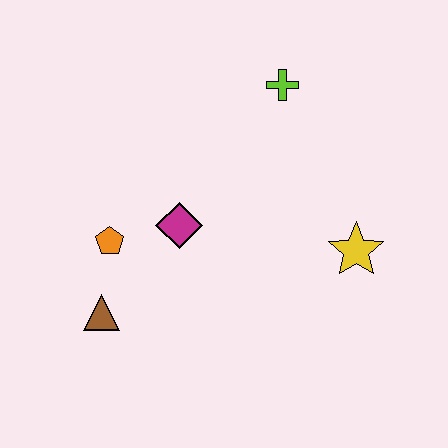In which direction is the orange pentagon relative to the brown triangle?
The orange pentagon is above the brown triangle.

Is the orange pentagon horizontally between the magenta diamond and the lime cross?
No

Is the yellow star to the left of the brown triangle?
No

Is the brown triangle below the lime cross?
Yes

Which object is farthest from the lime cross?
The brown triangle is farthest from the lime cross.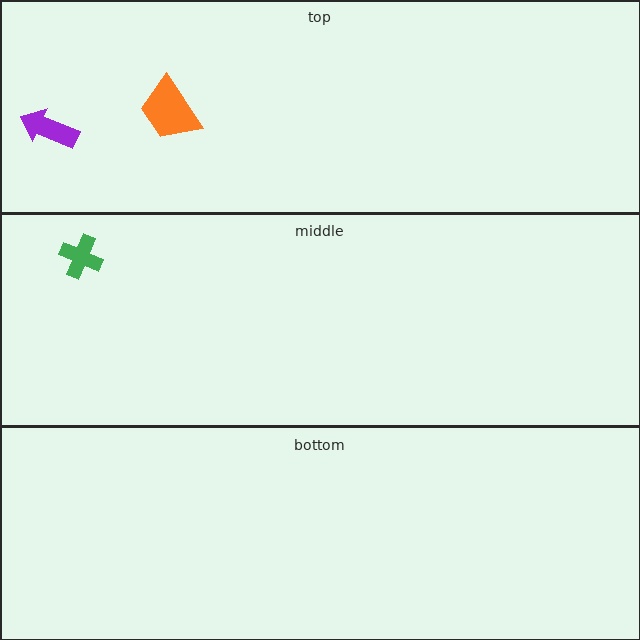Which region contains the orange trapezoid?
The top region.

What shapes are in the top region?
The purple arrow, the orange trapezoid.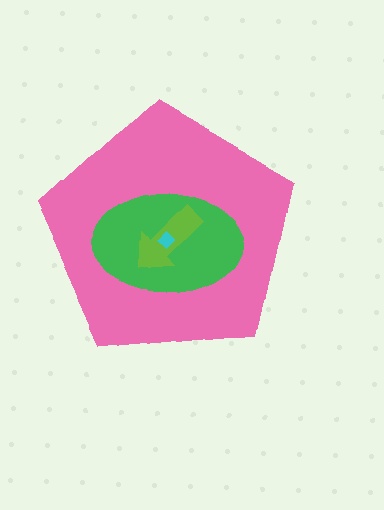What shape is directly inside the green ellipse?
The lime arrow.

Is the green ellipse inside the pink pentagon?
Yes.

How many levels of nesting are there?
4.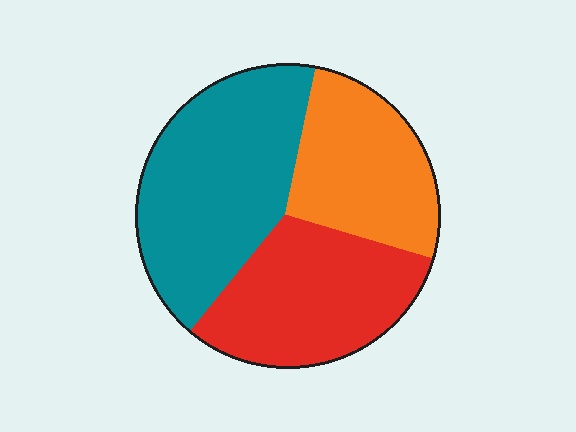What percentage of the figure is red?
Red covers 32% of the figure.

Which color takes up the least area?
Orange, at roughly 25%.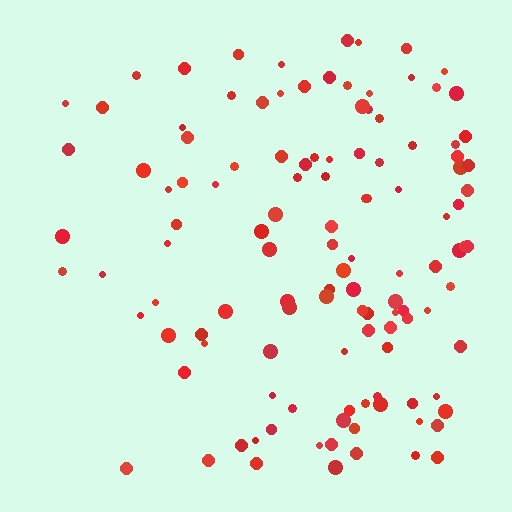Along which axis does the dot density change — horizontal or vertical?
Horizontal.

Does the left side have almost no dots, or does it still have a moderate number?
Still a moderate number, just noticeably fewer than the right.